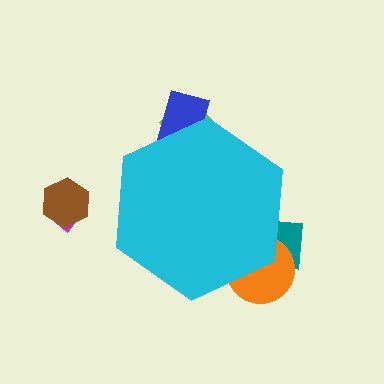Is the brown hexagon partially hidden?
No, the brown hexagon is fully visible.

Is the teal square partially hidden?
Yes, the teal square is partially hidden behind the cyan hexagon.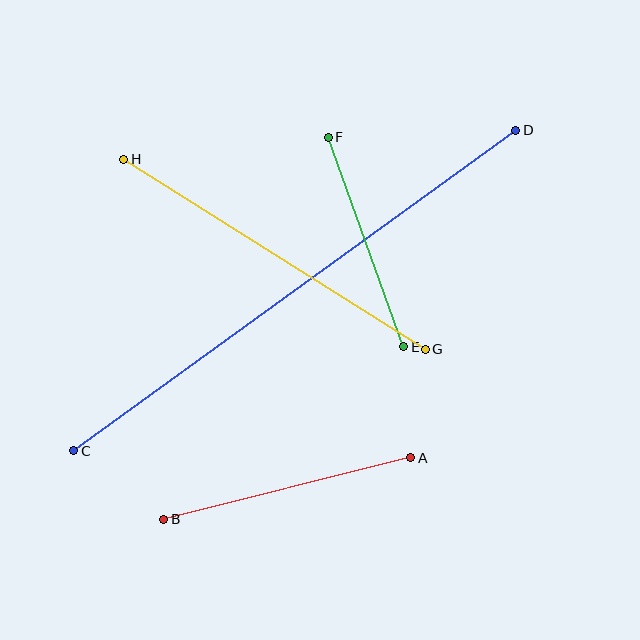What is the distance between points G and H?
The distance is approximately 357 pixels.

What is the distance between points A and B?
The distance is approximately 255 pixels.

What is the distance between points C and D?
The distance is approximately 546 pixels.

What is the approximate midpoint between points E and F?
The midpoint is at approximately (366, 242) pixels.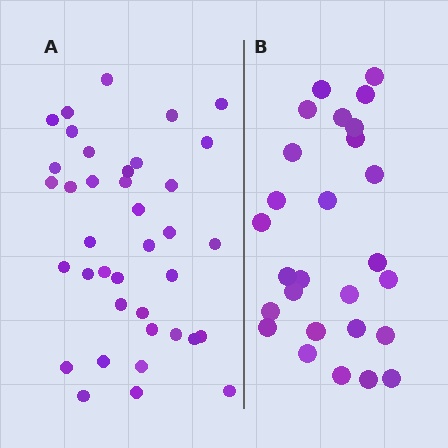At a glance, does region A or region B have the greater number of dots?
Region A (the left region) has more dots.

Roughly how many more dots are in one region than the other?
Region A has roughly 12 or so more dots than region B.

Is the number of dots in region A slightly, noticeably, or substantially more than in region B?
Region A has noticeably more, but not dramatically so. The ratio is roughly 1.4 to 1.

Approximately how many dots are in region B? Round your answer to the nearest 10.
About 30 dots. (The exact count is 27, which rounds to 30.)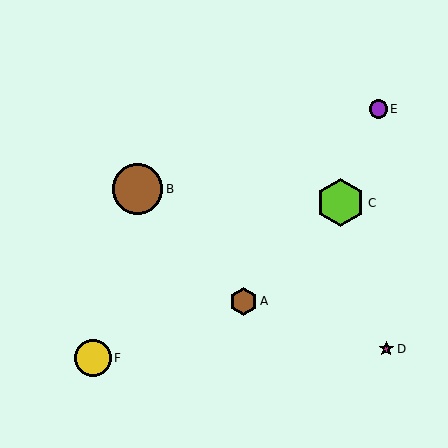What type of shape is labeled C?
Shape C is a lime hexagon.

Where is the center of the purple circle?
The center of the purple circle is at (378, 109).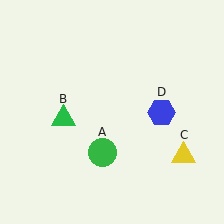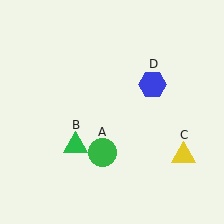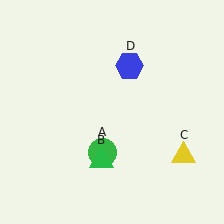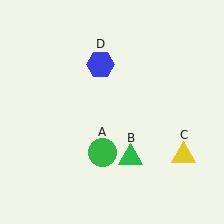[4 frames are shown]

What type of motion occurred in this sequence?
The green triangle (object B), blue hexagon (object D) rotated counterclockwise around the center of the scene.